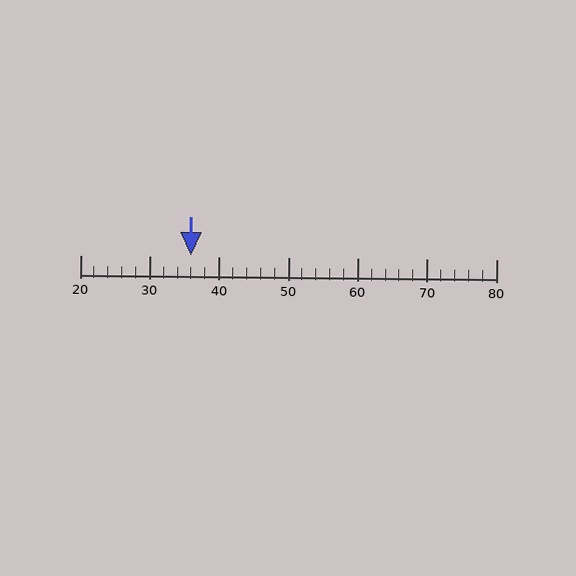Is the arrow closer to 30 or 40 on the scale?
The arrow is closer to 40.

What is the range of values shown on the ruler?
The ruler shows values from 20 to 80.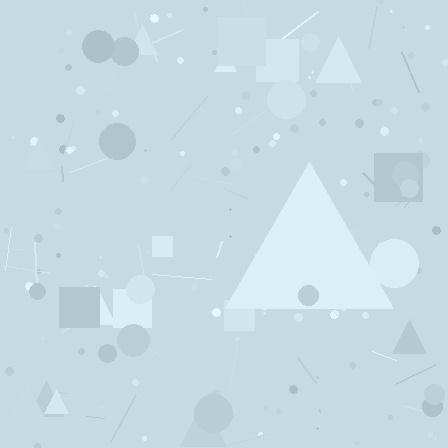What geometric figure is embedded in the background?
A triangle is embedded in the background.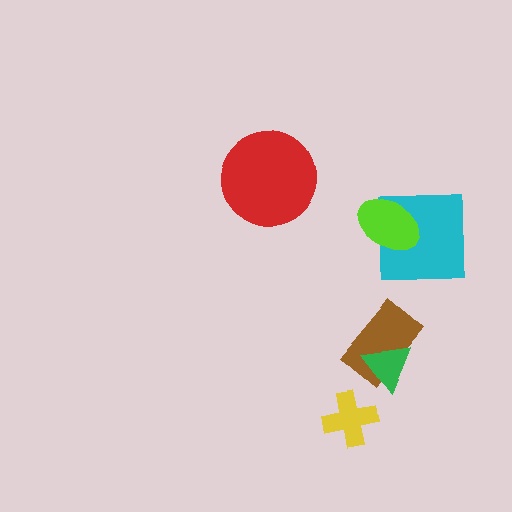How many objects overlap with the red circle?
0 objects overlap with the red circle.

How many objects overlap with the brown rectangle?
1 object overlaps with the brown rectangle.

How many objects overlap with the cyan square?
1 object overlaps with the cyan square.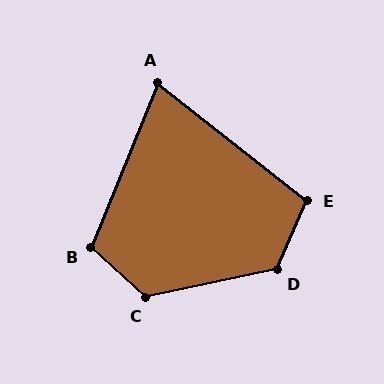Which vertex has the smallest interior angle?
A, at approximately 74 degrees.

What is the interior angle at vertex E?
Approximately 105 degrees (obtuse).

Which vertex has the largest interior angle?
C, at approximately 126 degrees.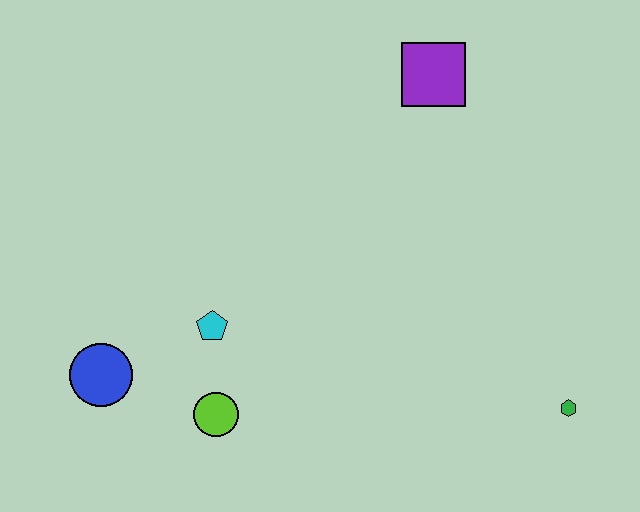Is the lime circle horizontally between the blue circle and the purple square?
Yes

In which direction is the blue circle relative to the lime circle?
The blue circle is to the left of the lime circle.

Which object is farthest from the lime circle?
The purple square is farthest from the lime circle.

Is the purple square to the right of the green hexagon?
No